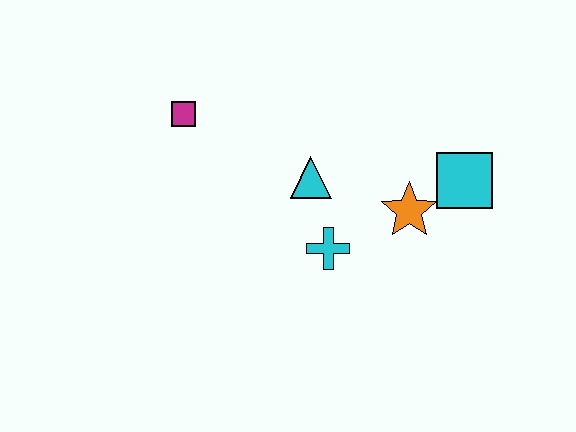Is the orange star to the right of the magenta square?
Yes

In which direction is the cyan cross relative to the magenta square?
The cyan cross is to the right of the magenta square.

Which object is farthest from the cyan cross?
The magenta square is farthest from the cyan cross.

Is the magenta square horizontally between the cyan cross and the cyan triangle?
No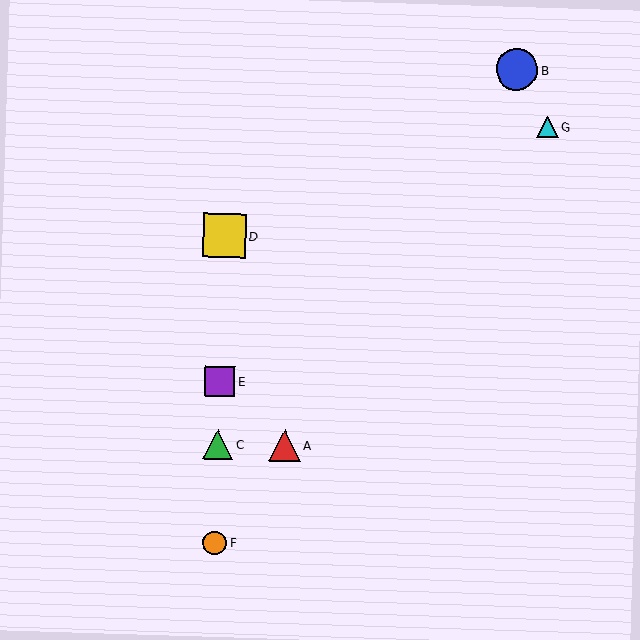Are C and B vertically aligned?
No, C is at x≈218 and B is at x≈517.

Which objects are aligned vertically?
Objects C, D, E, F are aligned vertically.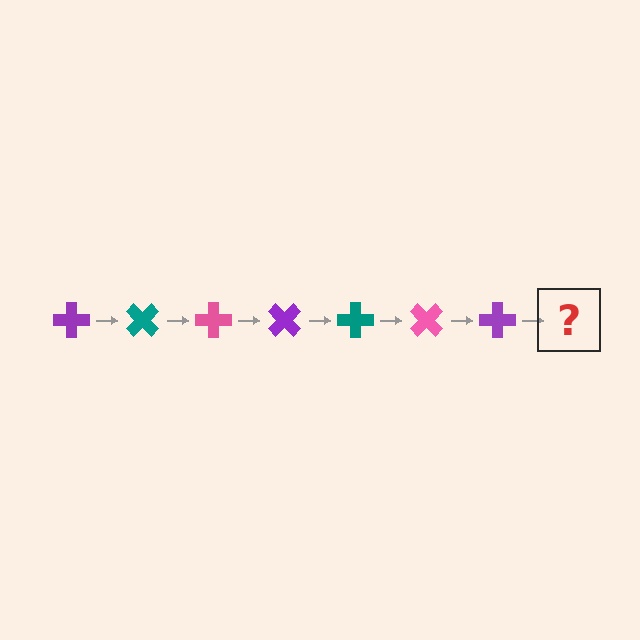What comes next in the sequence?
The next element should be a teal cross, rotated 315 degrees from the start.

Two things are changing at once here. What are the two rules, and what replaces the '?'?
The two rules are that it rotates 45 degrees each step and the color cycles through purple, teal, and pink. The '?' should be a teal cross, rotated 315 degrees from the start.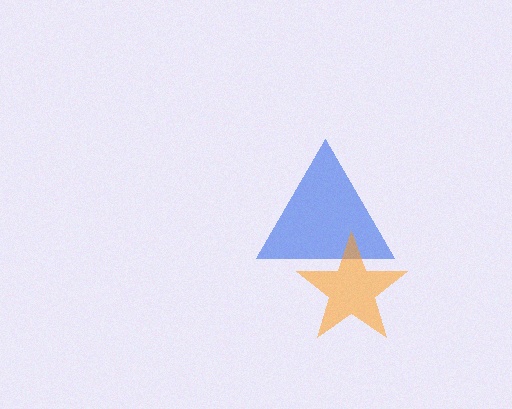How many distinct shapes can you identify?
There are 2 distinct shapes: a blue triangle, an orange star.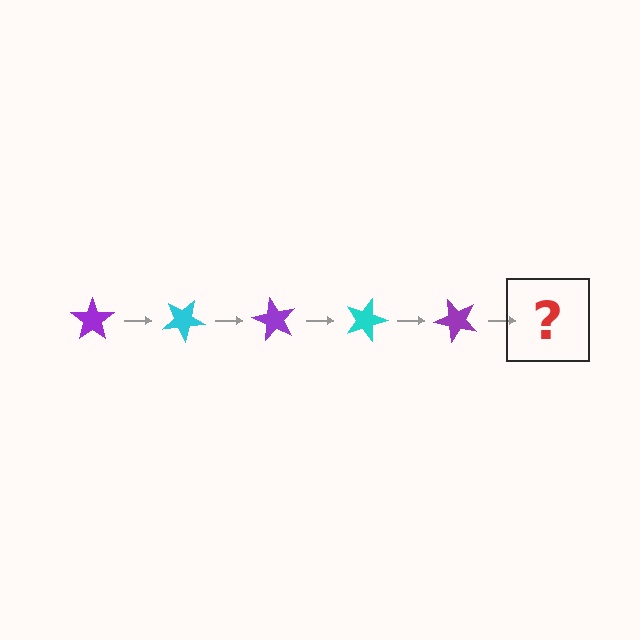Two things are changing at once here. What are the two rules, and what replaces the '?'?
The two rules are that it rotates 30 degrees each step and the color cycles through purple and cyan. The '?' should be a cyan star, rotated 150 degrees from the start.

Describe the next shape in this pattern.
It should be a cyan star, rotated 150 degrees from the start.